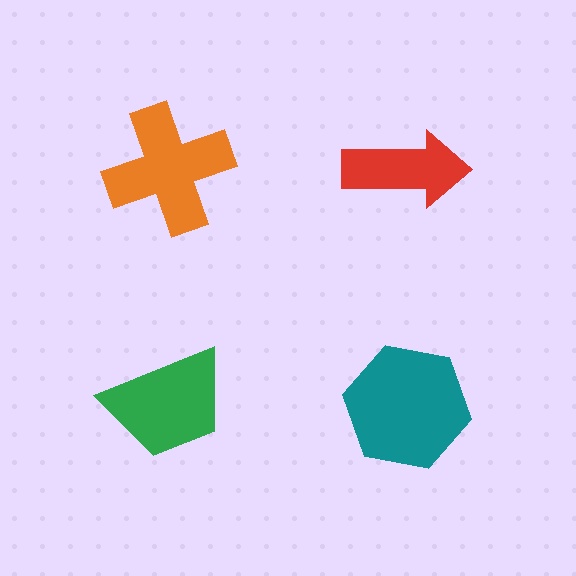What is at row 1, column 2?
A red arrow.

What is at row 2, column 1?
A green trapezoid.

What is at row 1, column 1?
An orange cross.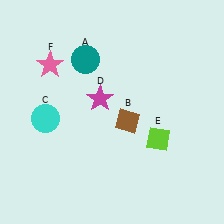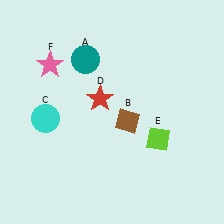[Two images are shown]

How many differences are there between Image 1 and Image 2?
There is 1 difference between the two images.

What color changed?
The star (D) changed from magenta in Image 1 to red in Image 2.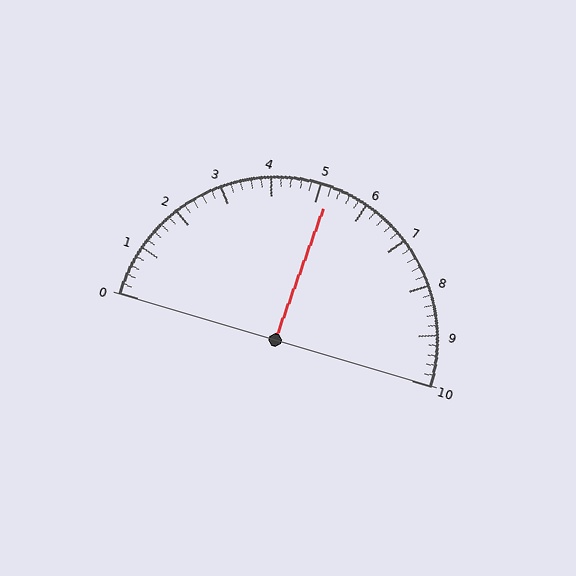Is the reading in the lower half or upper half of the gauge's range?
The reading is in the upper half of the range (0 to 10).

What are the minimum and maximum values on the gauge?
The gauge ranges from 0 to 10.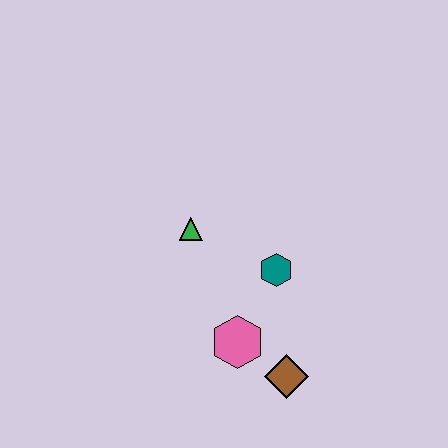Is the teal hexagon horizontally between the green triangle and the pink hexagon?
No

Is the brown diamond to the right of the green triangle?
Yes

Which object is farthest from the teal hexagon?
The brown diamond is farthest from the teal hexagon.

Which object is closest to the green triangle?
The teal hexagon is closest to the green triangle.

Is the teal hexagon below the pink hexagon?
No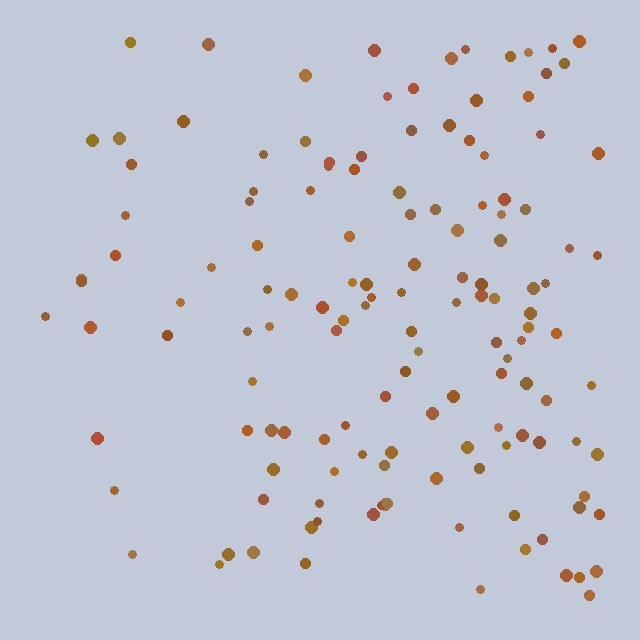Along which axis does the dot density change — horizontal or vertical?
Horizontal.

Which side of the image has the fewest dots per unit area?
The left.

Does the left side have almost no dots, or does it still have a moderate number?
Still a moderate number, just noticeably fewer than the right.